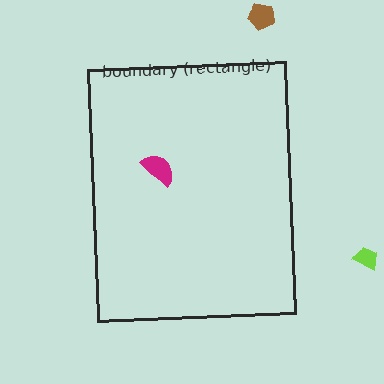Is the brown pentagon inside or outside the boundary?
Outside.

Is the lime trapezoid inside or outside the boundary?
Outside.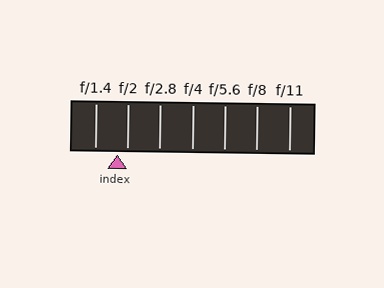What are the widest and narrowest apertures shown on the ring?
The widest aperture shown is f/1.4 and the narrowest is f/11.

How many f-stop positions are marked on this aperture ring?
There are 7 f-stop positions marked.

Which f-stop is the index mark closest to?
The index mark is closest to f/2.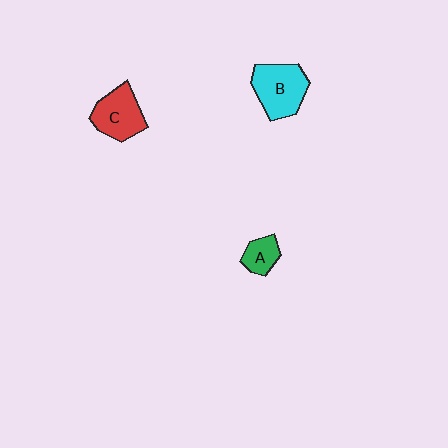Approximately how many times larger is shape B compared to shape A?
Approximately 2.2 times.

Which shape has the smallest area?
Shape A (green).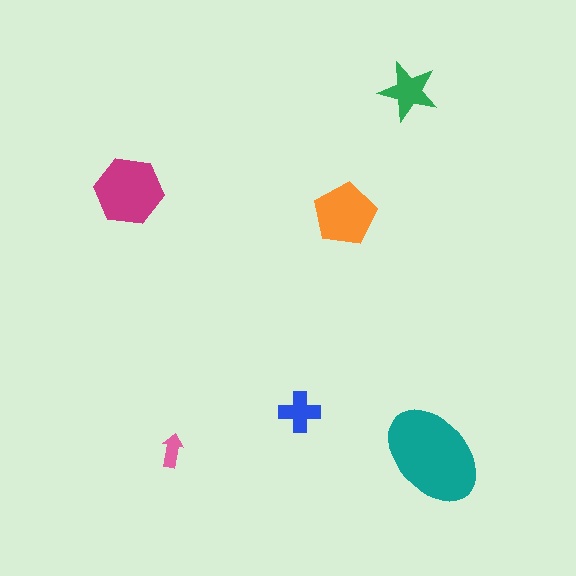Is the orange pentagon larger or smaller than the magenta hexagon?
Smaller.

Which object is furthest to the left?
The magenta hexagon is leftmost.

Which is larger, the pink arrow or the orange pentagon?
The orange pentagon.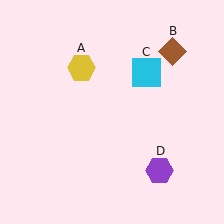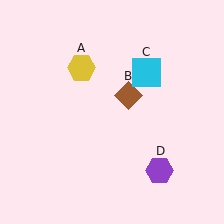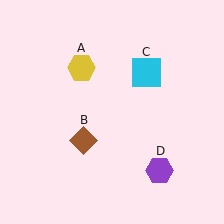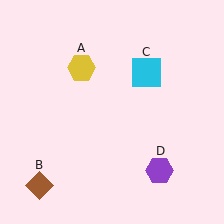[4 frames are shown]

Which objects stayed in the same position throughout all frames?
Yellow hexagon (object A) and cyan square (object C) and purple hexagon (object D) remained stationary.